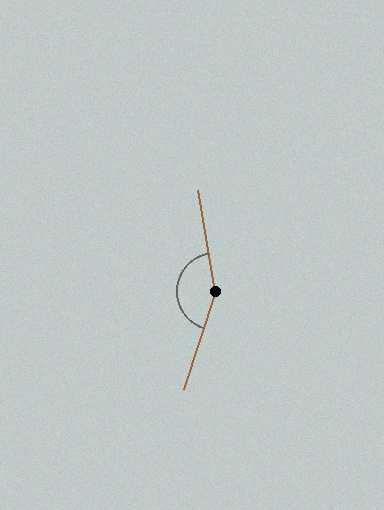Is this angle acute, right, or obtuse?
It is obtuse.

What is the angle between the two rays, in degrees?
Approximately 152 degrees.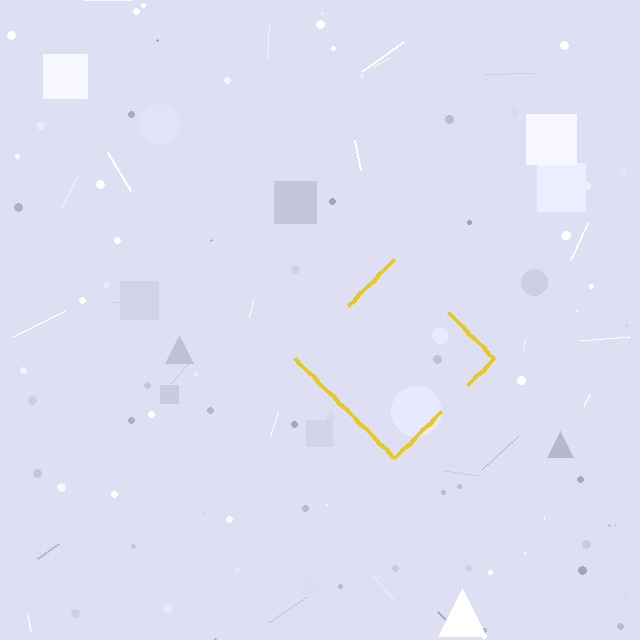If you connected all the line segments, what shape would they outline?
They would outline a diamond.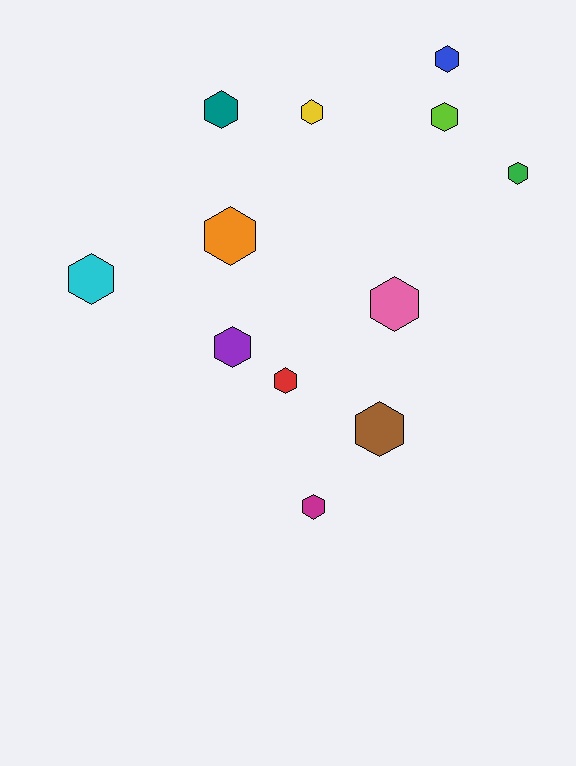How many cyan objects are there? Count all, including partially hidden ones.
There is 1 cyan object.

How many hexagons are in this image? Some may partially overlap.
There are 12 hexagons.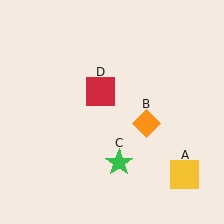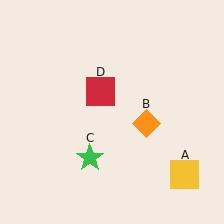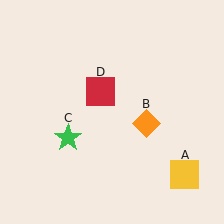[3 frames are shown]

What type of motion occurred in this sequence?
The green star (object C) rotated clockwise around the center of the scene.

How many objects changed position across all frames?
1 object changed position: green star (object C).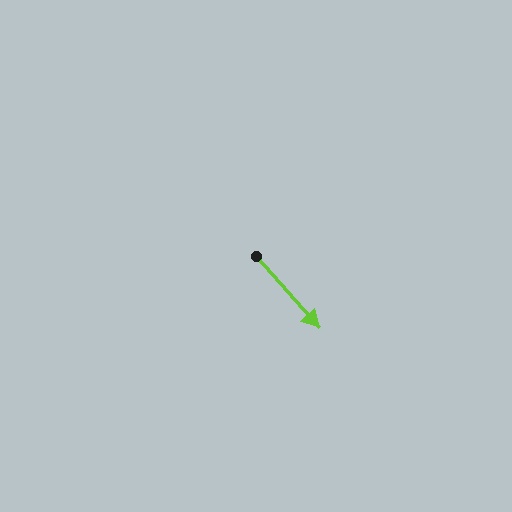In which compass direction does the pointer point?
Southeast.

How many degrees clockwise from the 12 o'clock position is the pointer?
Approximately 139 degrees.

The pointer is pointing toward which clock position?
Roughly 5 o'clock.